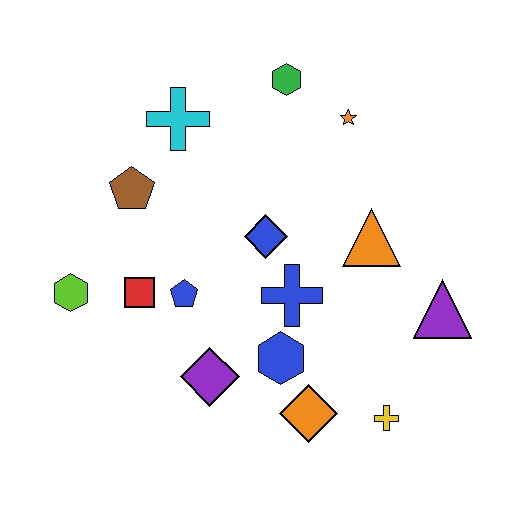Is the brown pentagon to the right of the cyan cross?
No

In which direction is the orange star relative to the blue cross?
The orange star is above the blue cross.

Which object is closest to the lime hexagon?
The red square is closest to the lime hexagon.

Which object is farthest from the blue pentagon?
The purple triangle is farthest from the blue pentagon.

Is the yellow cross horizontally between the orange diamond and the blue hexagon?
No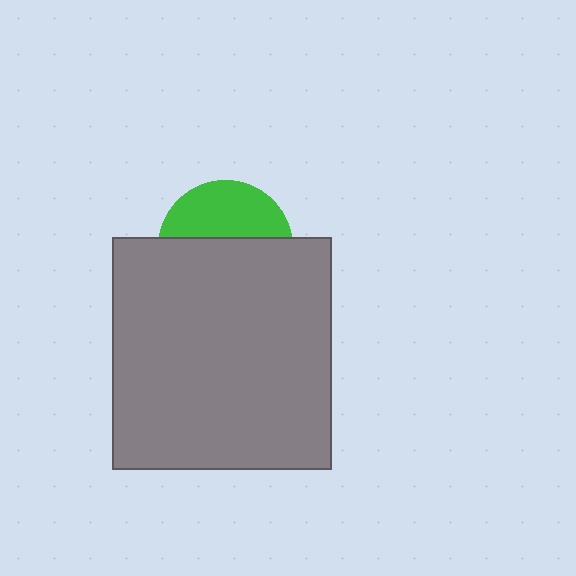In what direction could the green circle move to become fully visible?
The green circle could move up. That would shift it out from behind the gray rectangle entirely.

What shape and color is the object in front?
The object in front is a gray rectangle.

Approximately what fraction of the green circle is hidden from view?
Roughly 59% of the green circle is hidden behind the gray rectangle.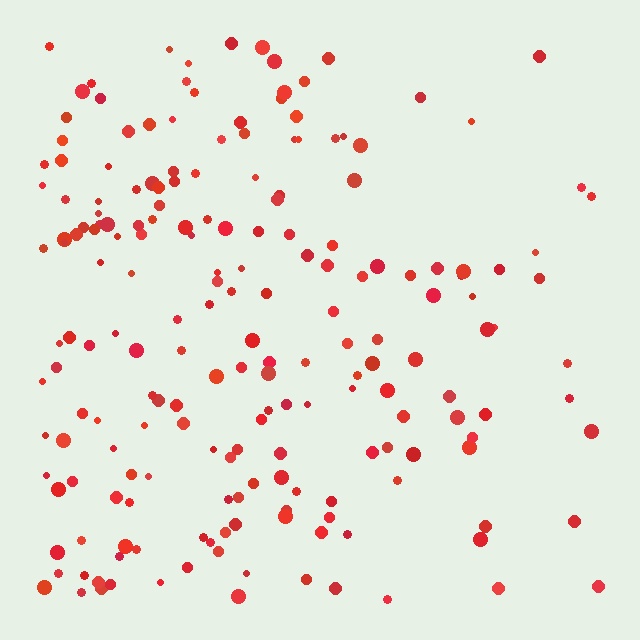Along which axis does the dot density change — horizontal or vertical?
Horizontal.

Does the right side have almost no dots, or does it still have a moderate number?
Still a moderate number, just noticeably fewer than the left.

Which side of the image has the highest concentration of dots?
The left.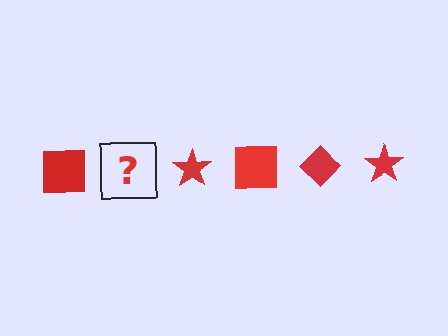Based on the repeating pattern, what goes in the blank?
The blank should be a red diamond.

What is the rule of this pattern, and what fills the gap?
The rule is that the pattern cycles through square, diamond, star shapes in red. The gap should be filled with a red diamond.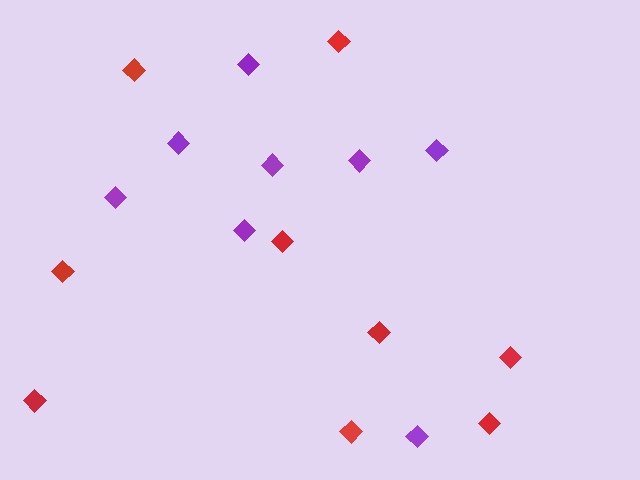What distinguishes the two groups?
There are 2 groups: one group of purple diamonds (8) and one group of red diamonds (9).